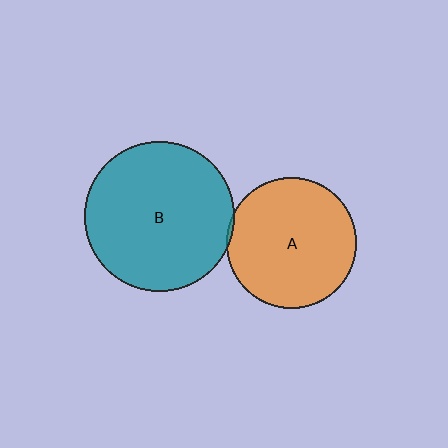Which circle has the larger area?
Circle B (teal).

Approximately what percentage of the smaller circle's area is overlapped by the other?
Approximately 5%.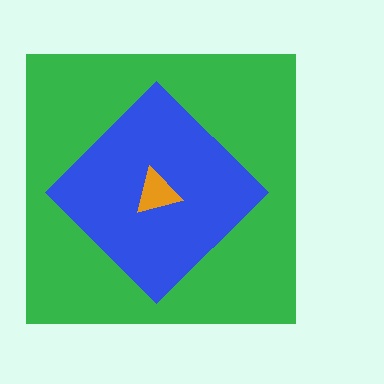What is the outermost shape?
The green square.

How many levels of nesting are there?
3.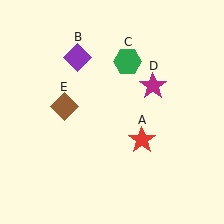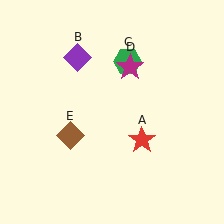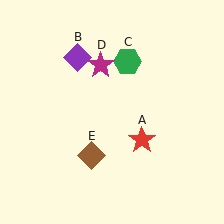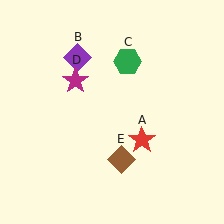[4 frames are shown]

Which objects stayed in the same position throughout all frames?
Red star (object A) and purple diamond (object B) and green hexagon (object C) remained stationary.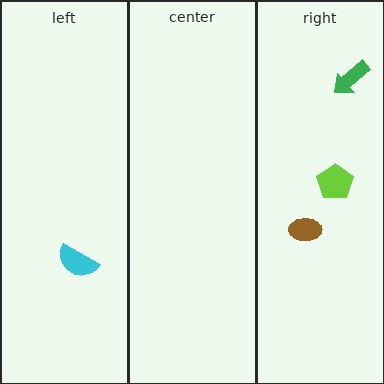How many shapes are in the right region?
3.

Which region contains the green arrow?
The right region.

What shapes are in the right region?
The lime pentagon, the green arrow, the brown ellipse.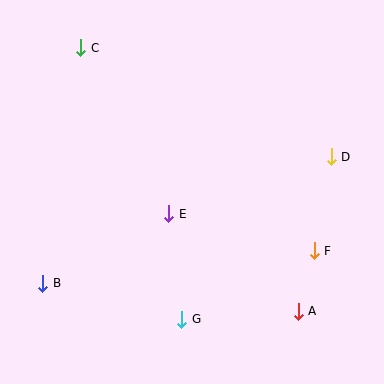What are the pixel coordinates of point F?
Point F is at (314, 251).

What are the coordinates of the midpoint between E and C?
The midpoint between E and C is at (125, 131).